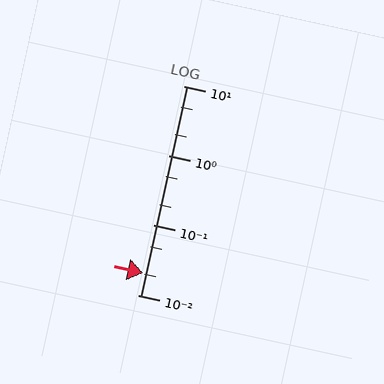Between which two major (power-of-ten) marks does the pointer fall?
The pointer is between 0.01 and 0.1.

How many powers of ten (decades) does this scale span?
The scale spans 3 decades, from 0.01 to 10.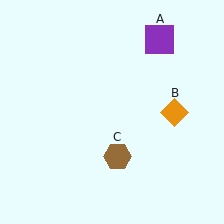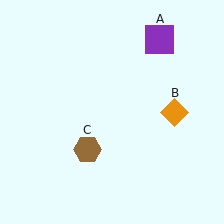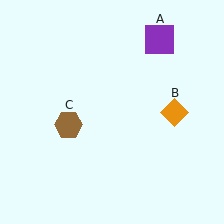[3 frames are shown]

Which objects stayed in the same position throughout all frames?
Purple square (object A) and orange diamond (object B) remained stationary.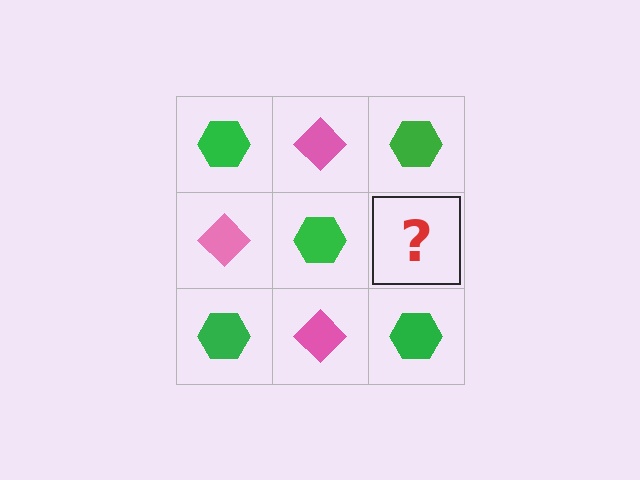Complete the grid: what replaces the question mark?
The question mark should be replaced with a pink diamond.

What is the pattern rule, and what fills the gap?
The rule is that it alternates green hexagon and pink diamond in a checkerboard pattern. The gap should be filled with a pink diamond.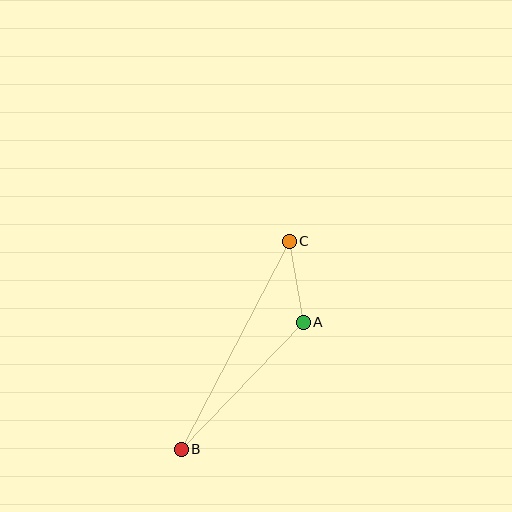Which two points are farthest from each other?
Points B and C are farthest from each other.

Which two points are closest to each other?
Points A and C are closest to each other.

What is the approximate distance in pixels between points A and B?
The distance between A and B is approximately 176 pixels.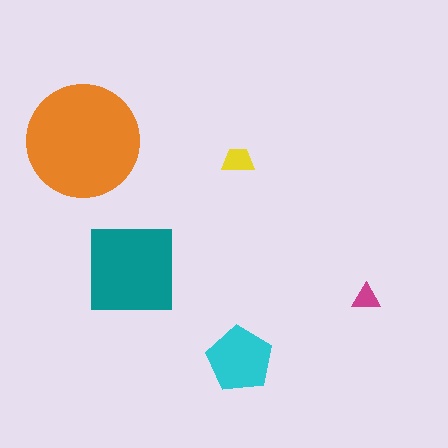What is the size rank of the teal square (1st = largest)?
2nd.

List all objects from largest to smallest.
The orange circle, the teal square, the cyan pentagon, the yellow trapezoid, the magenta triangle.